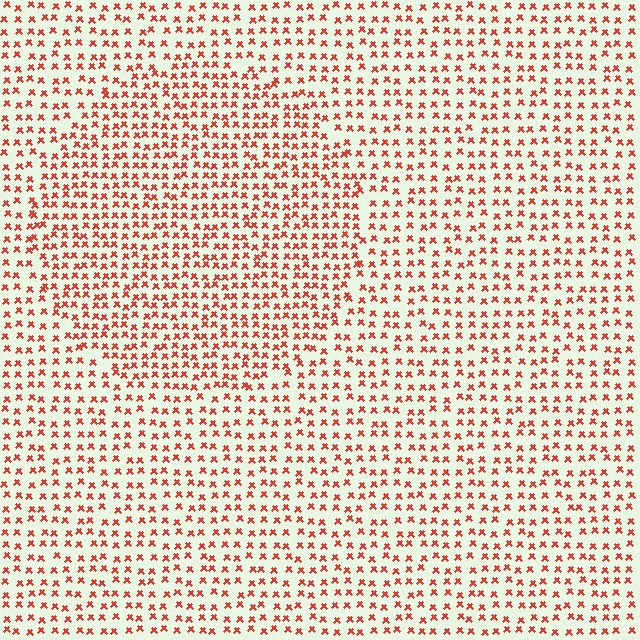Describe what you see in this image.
The image contains small red elements arranged at two different densities. A circle-shaped region is visible where the elements are more densely packed than the surrounding area.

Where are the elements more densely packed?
The elements are more densely packed inside the circle boundary.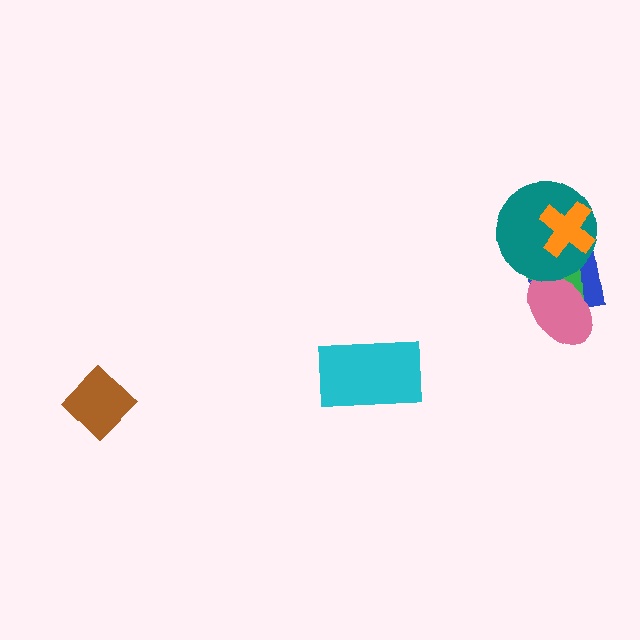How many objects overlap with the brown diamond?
0 objects overlap with the brown diamond.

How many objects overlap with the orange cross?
3 objects overlap with the orange cross.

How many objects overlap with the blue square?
4 objects overlap with the blue square.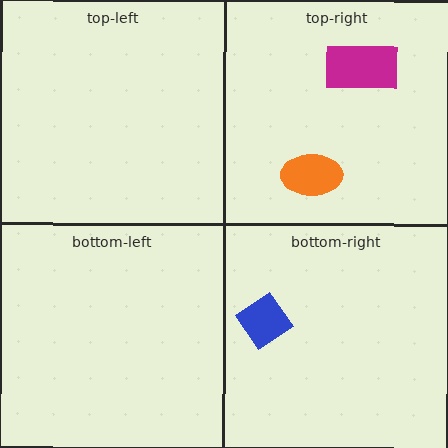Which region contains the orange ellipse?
The top-right region.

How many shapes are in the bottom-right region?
1.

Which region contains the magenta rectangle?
The top-right region.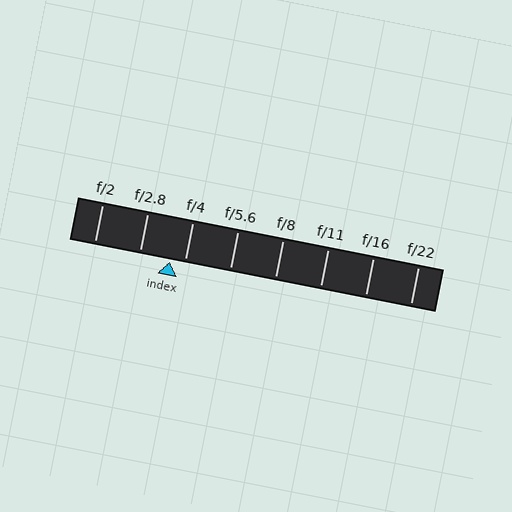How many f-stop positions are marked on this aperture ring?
There are 8 f-stop positions marked.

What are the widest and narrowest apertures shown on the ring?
The widest aperture shown is f/2 and the narrowest is f/22.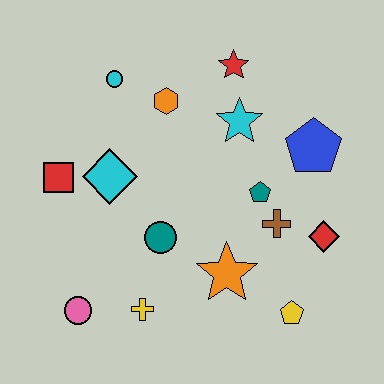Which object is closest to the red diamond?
The brown cross is closest to the red diamond.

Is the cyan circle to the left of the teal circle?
Yes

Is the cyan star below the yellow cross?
No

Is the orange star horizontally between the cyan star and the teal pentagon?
No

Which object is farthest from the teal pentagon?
The pink circle is farthest from the teal pentagon.